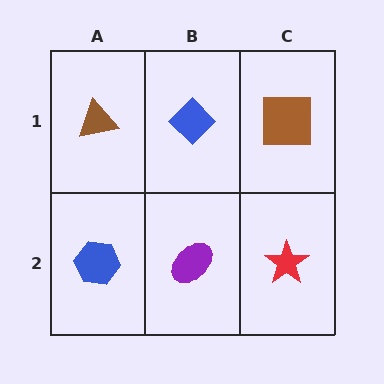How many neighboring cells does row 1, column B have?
3.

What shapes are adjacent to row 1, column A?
A blue hexagon (row 2, column A), a blue diamond (row 1, column B).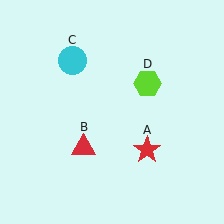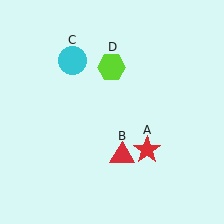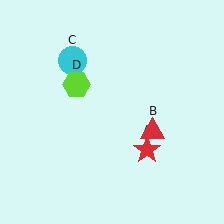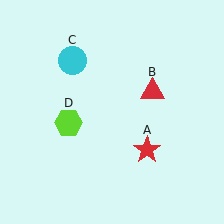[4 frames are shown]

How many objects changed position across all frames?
2 objects changed position: red triangle (object B), lime hexagon (object D).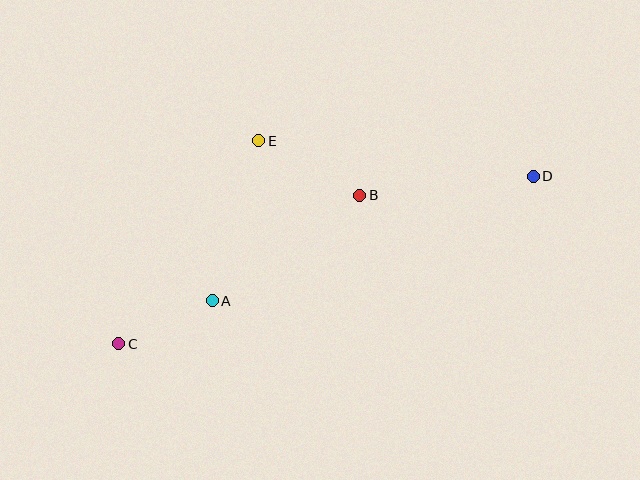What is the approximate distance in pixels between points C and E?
The distance between C and E is approximately 247 pixels.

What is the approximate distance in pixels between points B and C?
The distance between B and C is approximately 283 pixels.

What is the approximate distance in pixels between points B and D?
The distance between B and D is approximately 175 pixels.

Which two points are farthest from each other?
Points C and D are farthest from each other.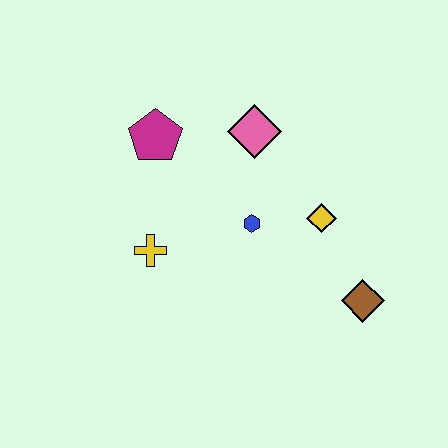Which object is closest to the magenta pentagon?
The pink diamond is closest to the magenta pentagon.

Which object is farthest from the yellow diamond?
The magenta pentagon is farthest from the yellow diamond.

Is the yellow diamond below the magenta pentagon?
Yes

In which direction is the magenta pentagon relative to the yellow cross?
The magenta pentagon is above the yellow cross.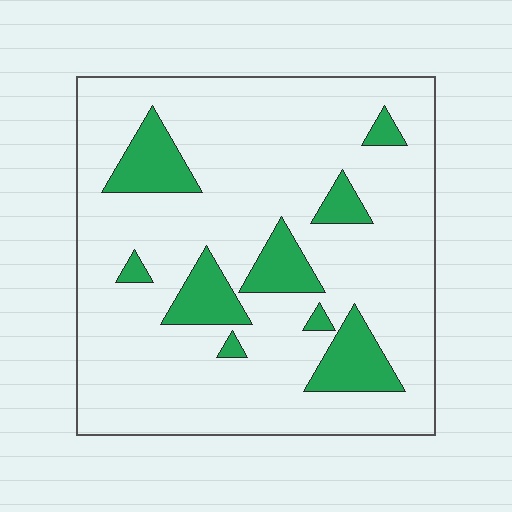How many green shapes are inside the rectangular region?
9.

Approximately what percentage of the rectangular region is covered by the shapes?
Approximately 15%.